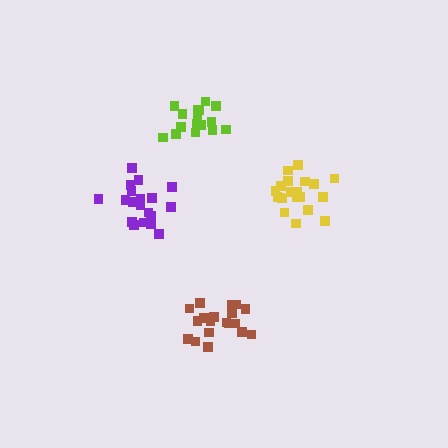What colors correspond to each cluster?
The clusters are colored: lime, purple, yellow, brown.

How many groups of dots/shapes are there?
There are 4 groups.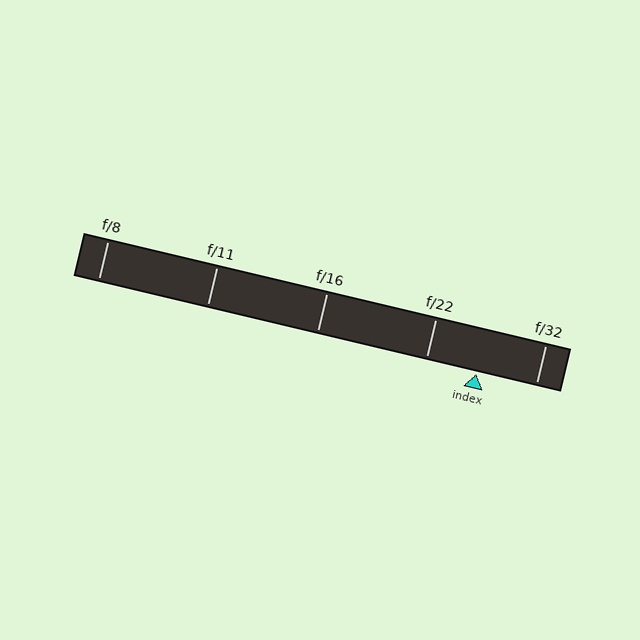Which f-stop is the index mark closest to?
The index mark is closest to f/22.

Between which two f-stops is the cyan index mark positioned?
The index mark is between f/22 and f/32.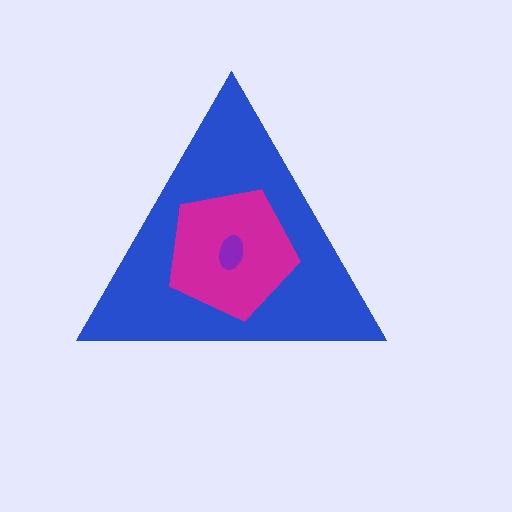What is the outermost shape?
The blue triangle.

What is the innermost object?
The purple ellipse.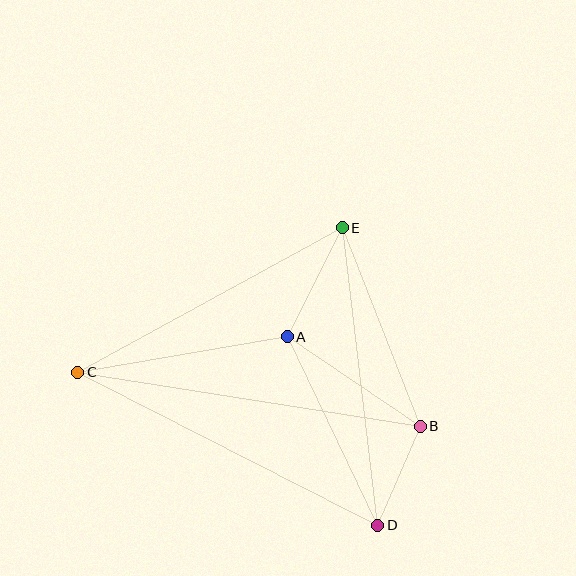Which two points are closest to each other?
Points B and D are closest to each other.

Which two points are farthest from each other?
Points B and C are farthest from each other.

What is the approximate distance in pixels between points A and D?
The distance between A and D is approximately 209 pixels.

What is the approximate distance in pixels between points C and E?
The distance between C and E is approximately 301 pixels.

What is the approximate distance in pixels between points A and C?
The distance between A and C is approximately 213 pixels.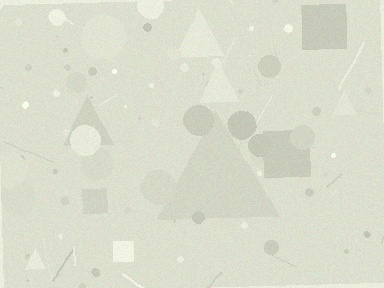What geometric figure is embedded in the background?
A triangle is embedded in the background.